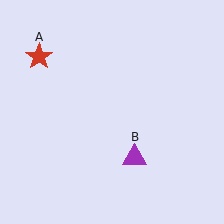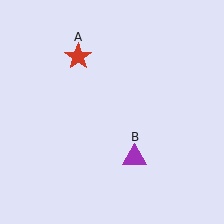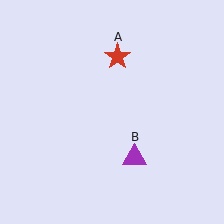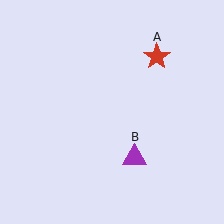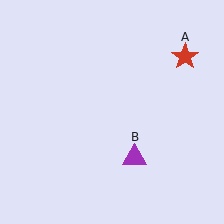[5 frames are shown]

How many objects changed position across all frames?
1 object changed position: red star (object A).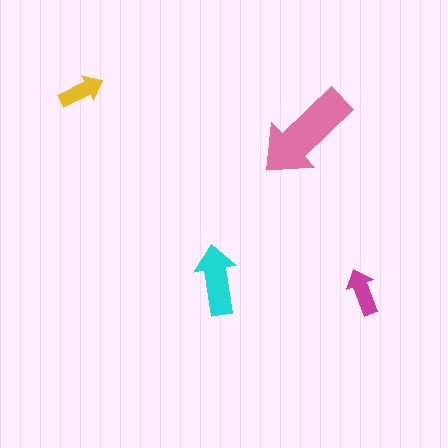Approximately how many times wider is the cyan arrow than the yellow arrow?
About 1.5 times wider.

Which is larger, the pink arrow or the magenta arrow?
The pink one.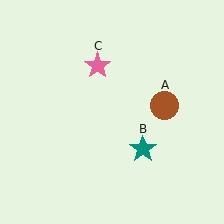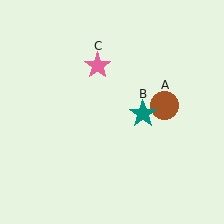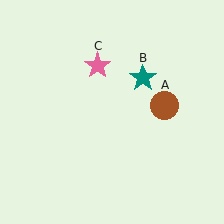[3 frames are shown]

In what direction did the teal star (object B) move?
The teal star (object B) moved up.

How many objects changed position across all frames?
1 object changed position: teal star (object B).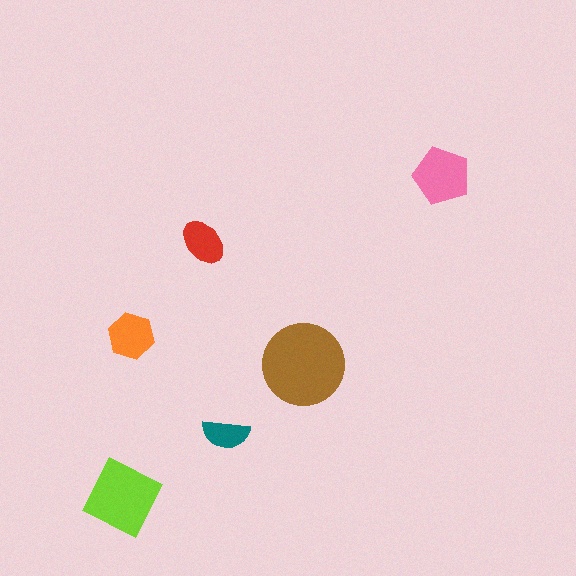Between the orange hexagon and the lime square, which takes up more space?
The lime square.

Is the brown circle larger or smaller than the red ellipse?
Larger.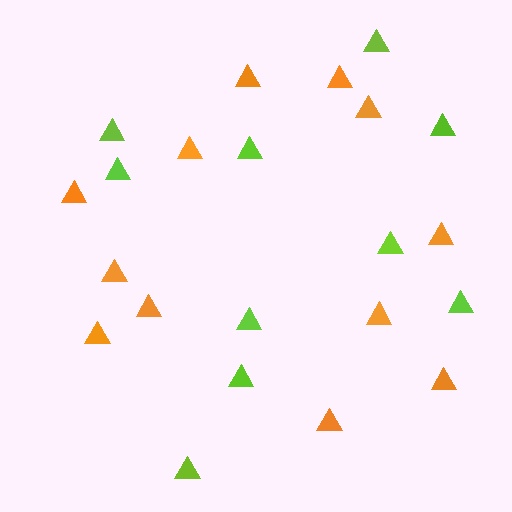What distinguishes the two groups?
There are 2 groups: one group of orange triangles (12) and one group of lime triangles (10).